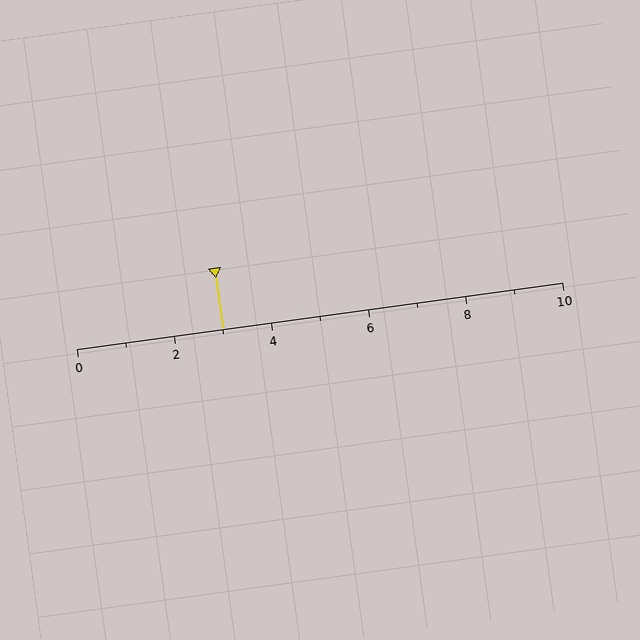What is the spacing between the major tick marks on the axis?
The major ticks are spaced 2 apart.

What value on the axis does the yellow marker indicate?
The marker indicates approximately 3.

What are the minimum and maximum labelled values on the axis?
The axis runs from 0 to 10.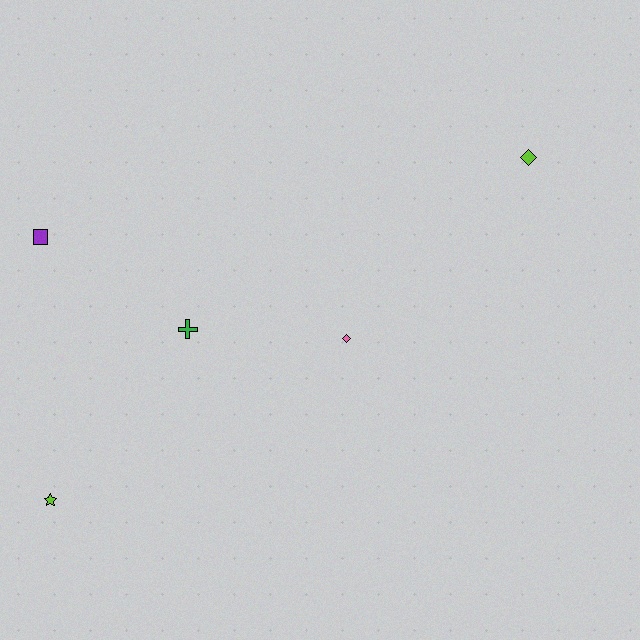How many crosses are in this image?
There is 1 cross.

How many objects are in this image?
There are 5 objects.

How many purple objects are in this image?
There is 1 purple object.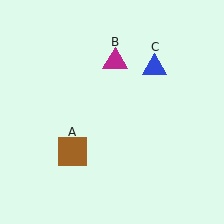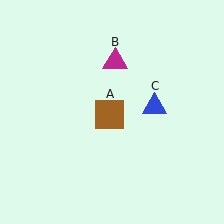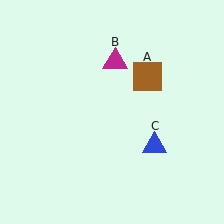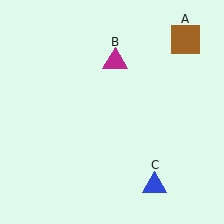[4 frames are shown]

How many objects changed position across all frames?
2 objects changed position: brown square (object A), blue triangle (object C).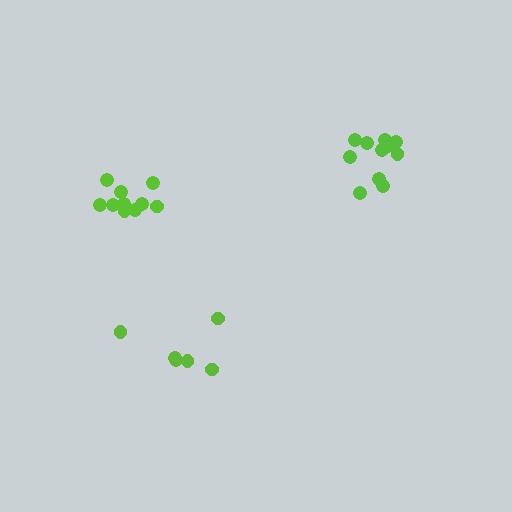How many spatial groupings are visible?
There are 3 spatial groupings.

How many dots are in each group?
Group 1: 6 dots, Group 2: 11 dots, Group 3: 10 dots (27 total).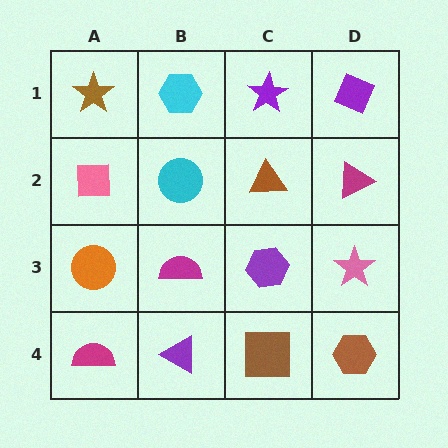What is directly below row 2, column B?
A magenta semicircle.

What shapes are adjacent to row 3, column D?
A magenta triangle (row 2, column D), a brown hexagon (row 4, column D), a purple hexagon (row 3, column C).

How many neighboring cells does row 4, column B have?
3.